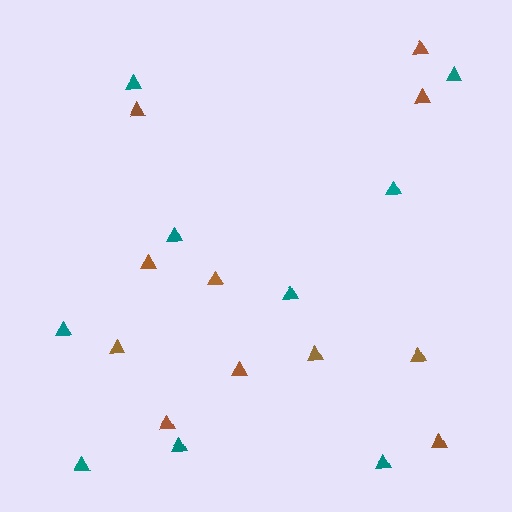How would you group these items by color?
There are 2 groups: one group of teal triangles (9) and one group of brown triangles (11).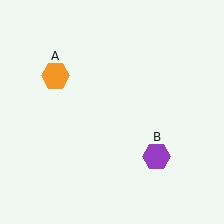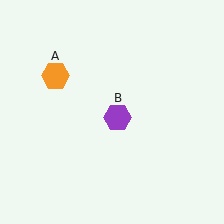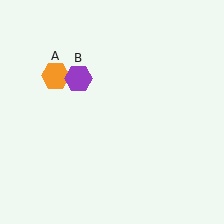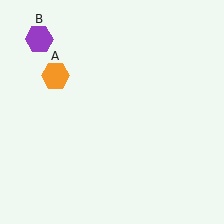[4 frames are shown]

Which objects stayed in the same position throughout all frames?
Orange hexagon (object A) remained stationary.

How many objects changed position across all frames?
1 object changed position: purple hexagon (object B).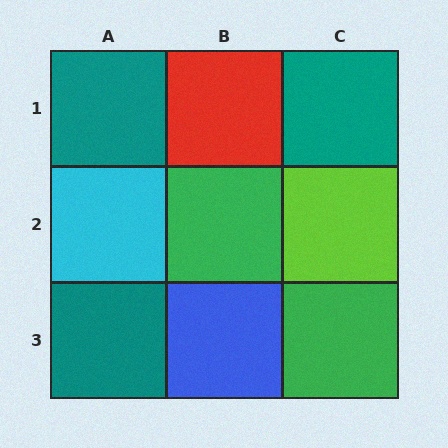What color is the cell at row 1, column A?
Teal.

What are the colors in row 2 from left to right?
Cyan, green, lime.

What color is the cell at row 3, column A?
Teal.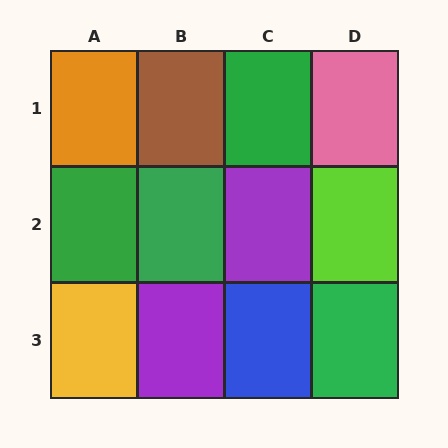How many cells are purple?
2 cells are purple.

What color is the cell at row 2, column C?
Purple.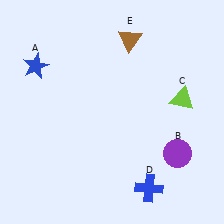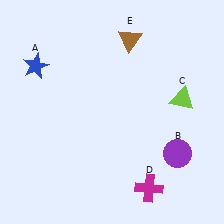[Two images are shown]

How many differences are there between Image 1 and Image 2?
There is 1 difference between the two images.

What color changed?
The cross (D) changed from blue in Image 1 to magenta in Image 2.